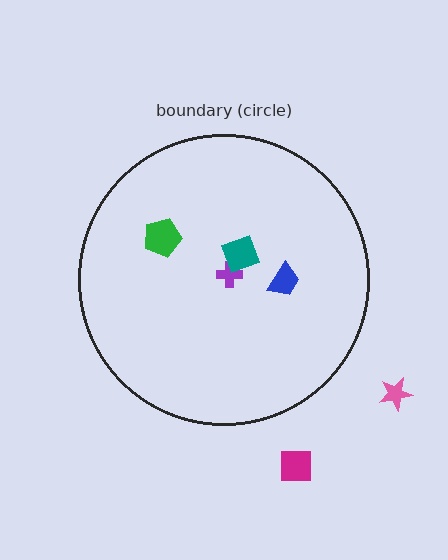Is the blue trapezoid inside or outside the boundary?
Inside.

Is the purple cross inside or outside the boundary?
Inside.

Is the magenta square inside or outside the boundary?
Outside.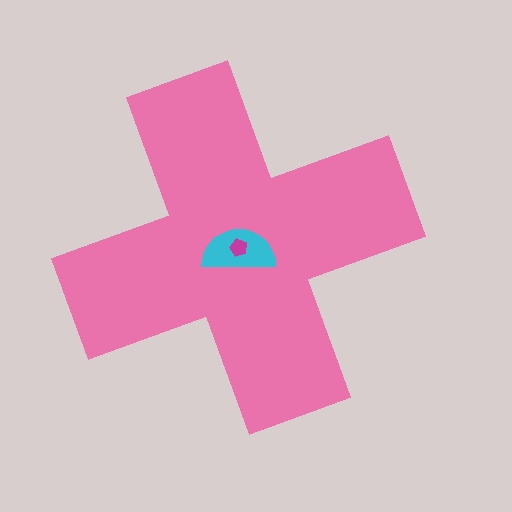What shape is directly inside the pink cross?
The cyan semicircle.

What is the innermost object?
The magenta pentagon.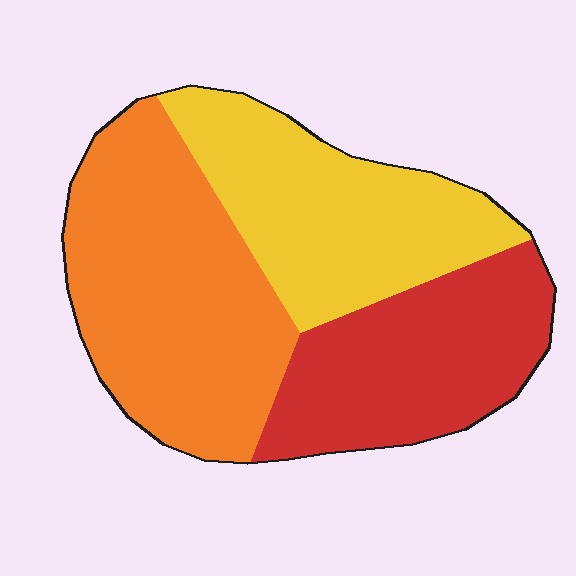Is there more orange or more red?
Orange.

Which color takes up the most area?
Orange, at roughly 40%.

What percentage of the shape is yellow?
Yellow takes up between a quarter and a half of the shape.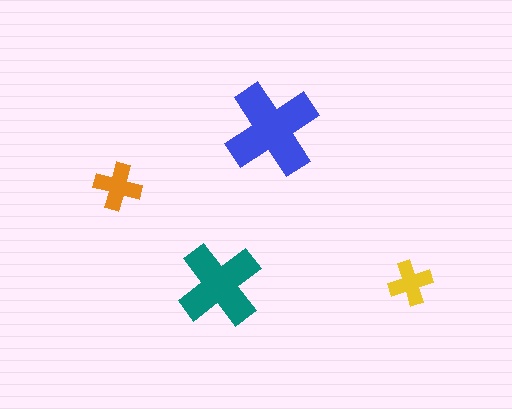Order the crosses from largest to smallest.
the blue one, the teal one, the orange one, the yellow one.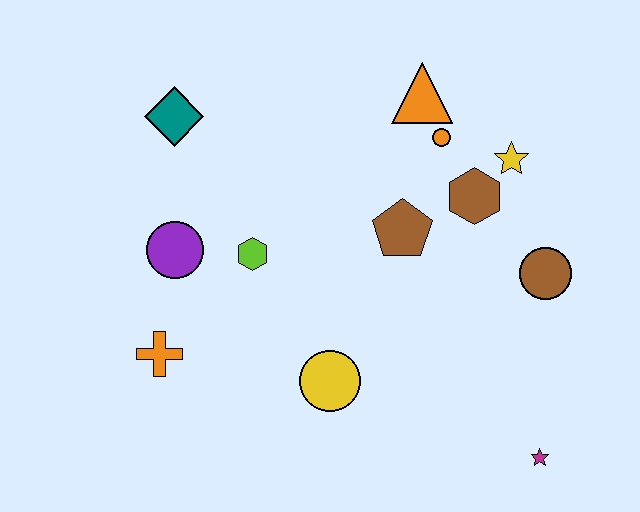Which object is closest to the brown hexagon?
The yellow star is closest to the brown hexagon.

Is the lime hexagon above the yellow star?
No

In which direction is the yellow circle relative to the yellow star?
The yellow circle is below the yellow star.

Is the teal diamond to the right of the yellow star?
No